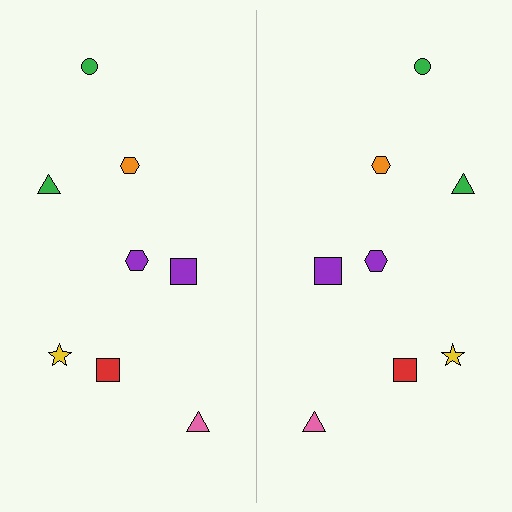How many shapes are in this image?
There are 16 shapes in this image.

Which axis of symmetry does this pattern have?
The pattern has a vertical axis of symmetry running through the center of the image.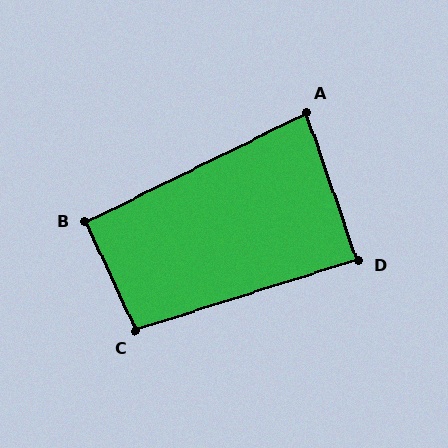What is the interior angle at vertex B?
Approximately 92 degrees (approximately right).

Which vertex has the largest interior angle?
C, at approximately 97 degrees.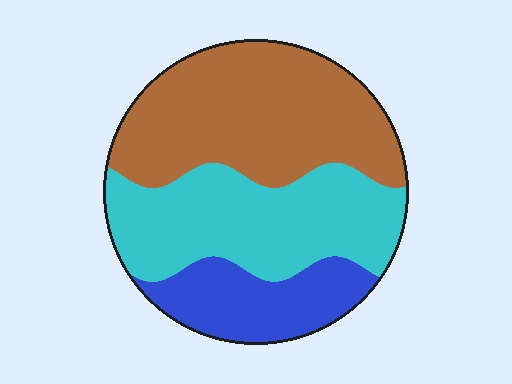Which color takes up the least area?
Blue, at roughly 20%.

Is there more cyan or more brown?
Brown.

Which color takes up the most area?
Brown, at roughly 45%.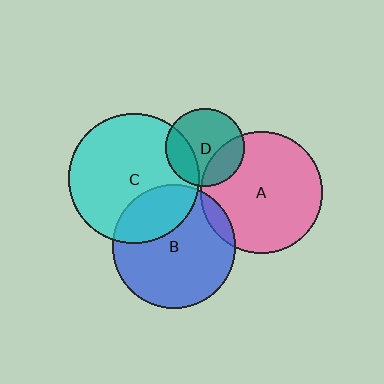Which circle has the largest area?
Circle C (cyan).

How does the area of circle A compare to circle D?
Approximately 2.4 times.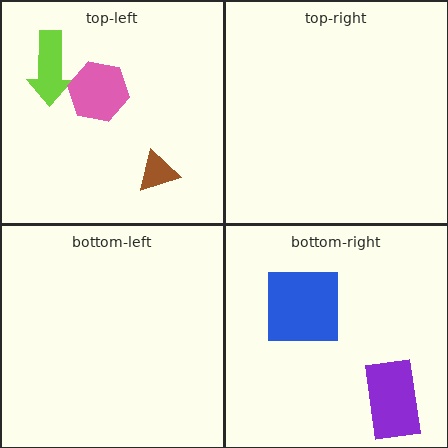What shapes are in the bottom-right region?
The purple rectangle, the blue square.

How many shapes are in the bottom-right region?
2.